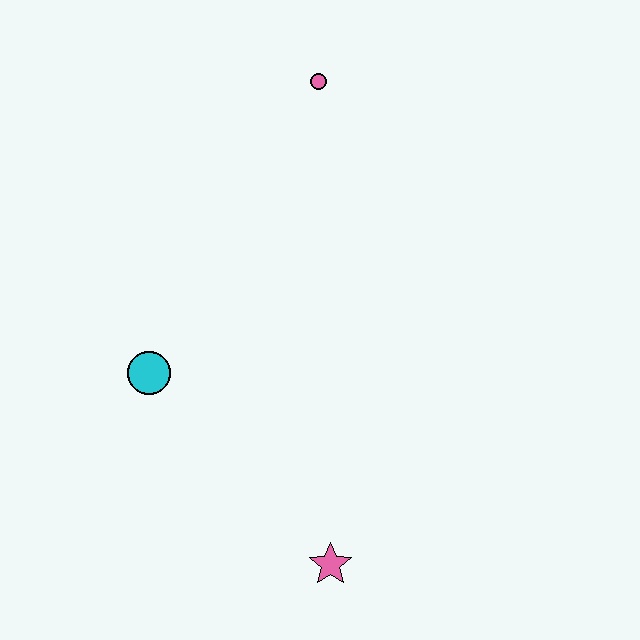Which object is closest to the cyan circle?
The pink star is closest to the cyan circle.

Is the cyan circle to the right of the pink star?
No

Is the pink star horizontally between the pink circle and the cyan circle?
No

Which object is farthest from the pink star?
The pink circle is farthest from the pink star.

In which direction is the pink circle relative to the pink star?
The pink circle is above the pink star.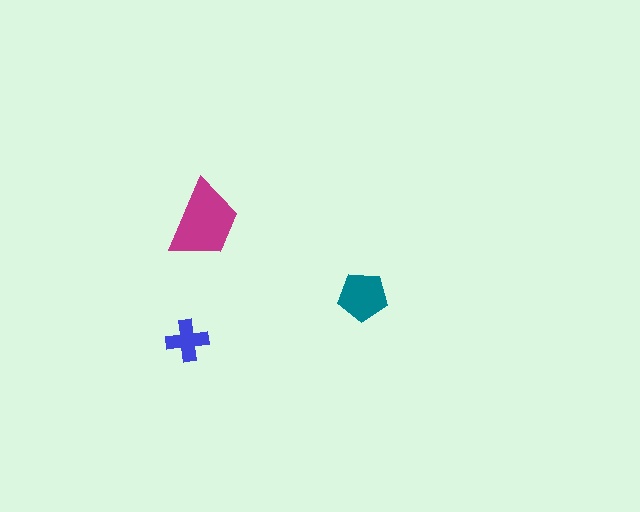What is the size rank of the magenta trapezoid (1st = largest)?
1st.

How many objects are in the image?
There are 3 objects in the image.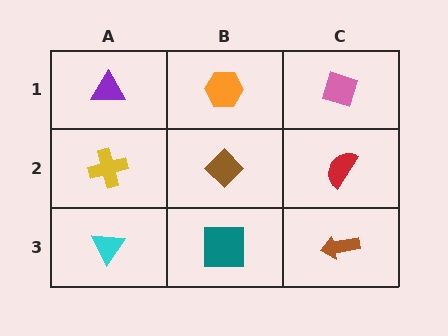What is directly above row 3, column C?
A red semicircle.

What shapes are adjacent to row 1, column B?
A brown diamond (row 2, column B), a purple triangle (row 1, column A), a pink diamond (row 1, column C).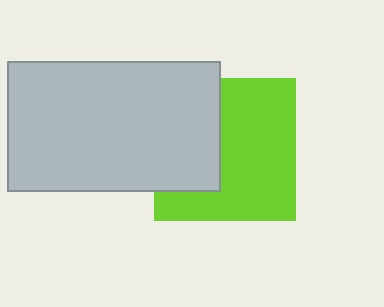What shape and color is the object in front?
The object in front is a light gray rectangle.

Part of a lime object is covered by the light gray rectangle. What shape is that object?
It is a square.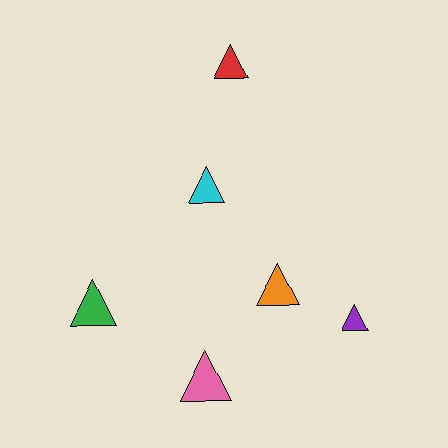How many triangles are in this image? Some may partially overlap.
There are 6 triangles.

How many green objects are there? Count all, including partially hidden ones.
There is 1 green object.